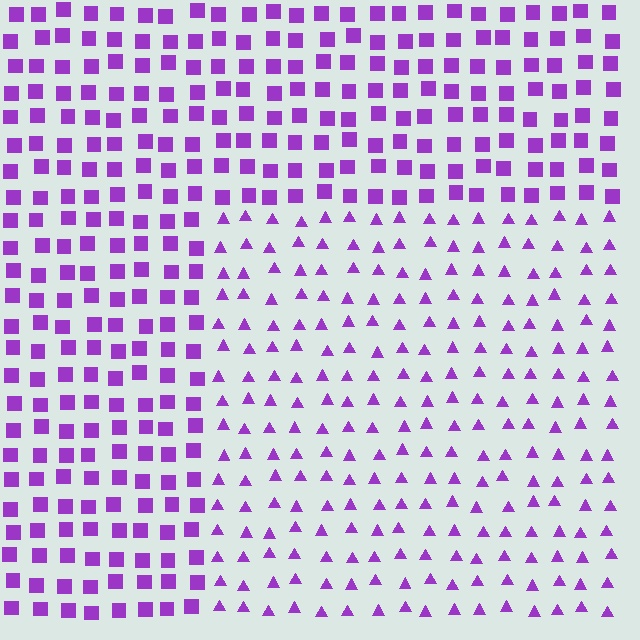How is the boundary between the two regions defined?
The boundary is defined by a change in element shape: triangles inside vs. squares outside. All elements share the same color and spacing.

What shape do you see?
I see a rectangle.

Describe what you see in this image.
The image is filled with small purple elements arranged in a uniform grid. A rectangle-shaped region contains triangles, while the surrounding area contains squares. The boundary is defined purely by the change in element shape.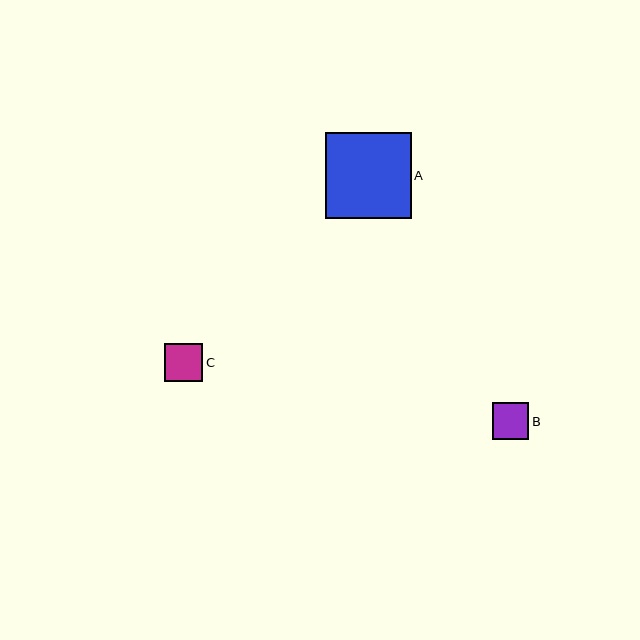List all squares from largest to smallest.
From largest to smallest: A, C, B.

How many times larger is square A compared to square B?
Square A is approximately 2.3 times the size of square B.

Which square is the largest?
Square A is the largest with a size of approximately 86 pixels.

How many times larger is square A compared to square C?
Square A is approximately 2.3 times the size of square C.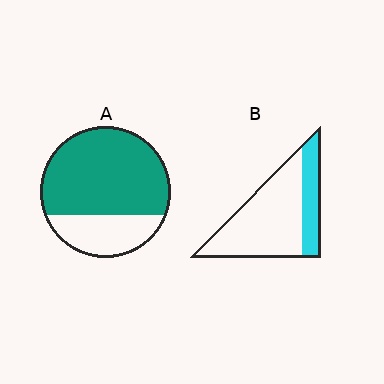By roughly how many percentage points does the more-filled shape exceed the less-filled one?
By roughly 45 percentage points (A over B).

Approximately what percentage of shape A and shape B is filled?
A is approximately 70% and B is approximately 25%.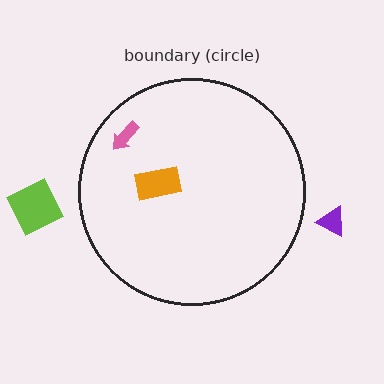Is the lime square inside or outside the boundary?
Outside.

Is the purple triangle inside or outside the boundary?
Outside.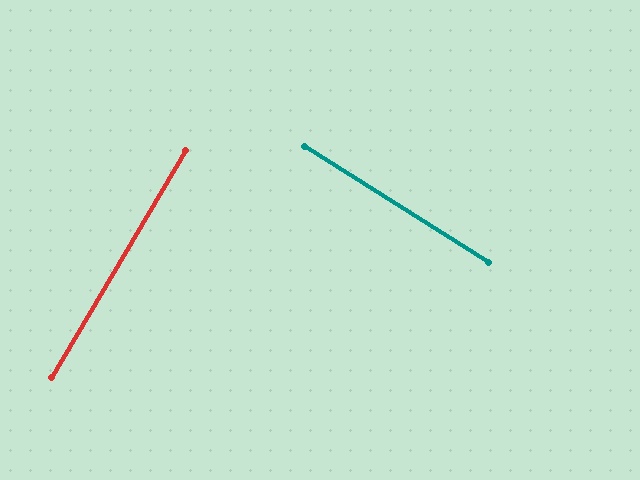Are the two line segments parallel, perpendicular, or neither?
Perpendicular — they meet at approximately 88°.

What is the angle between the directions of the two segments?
Approximately 88 degrees.